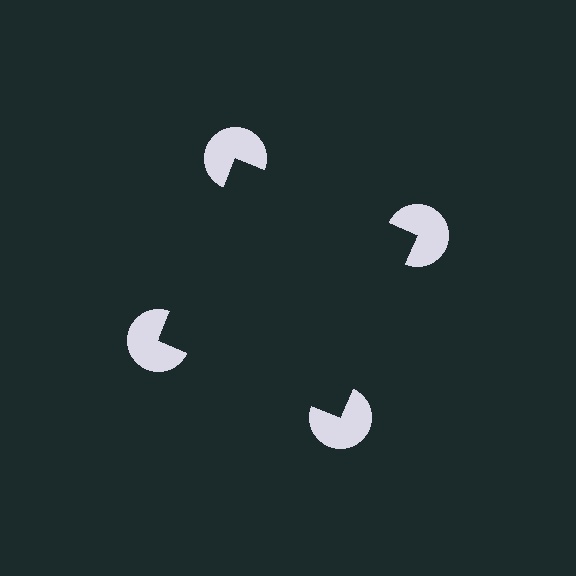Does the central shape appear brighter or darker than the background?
It typically appears slightly darker than the background, even though no actual brightness change is drawn.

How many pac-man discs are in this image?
There are 4 — one at each vertex of the illusory square.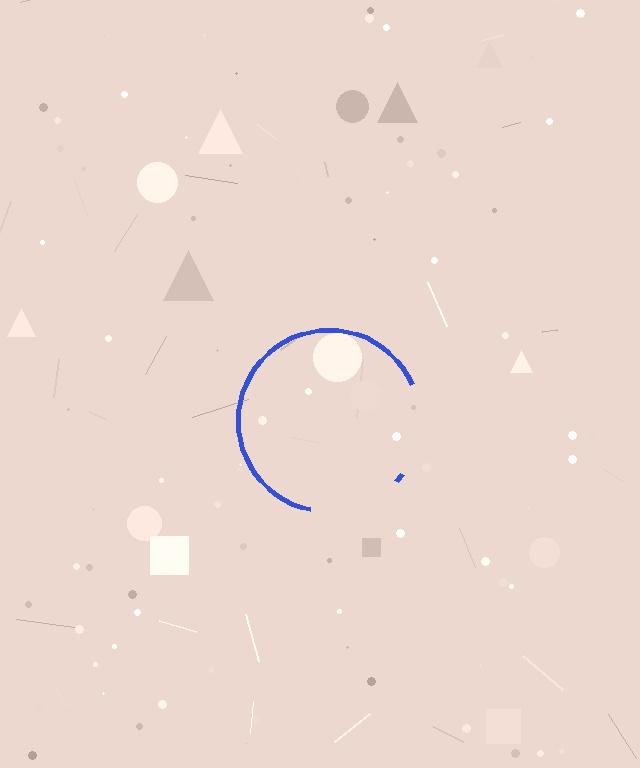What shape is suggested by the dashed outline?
The dashed outline suggests a circle.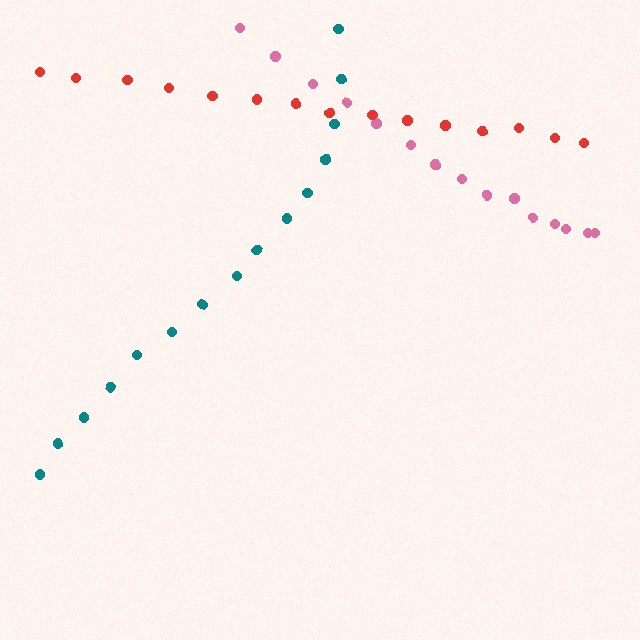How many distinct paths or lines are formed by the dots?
There are 3 distinct paths.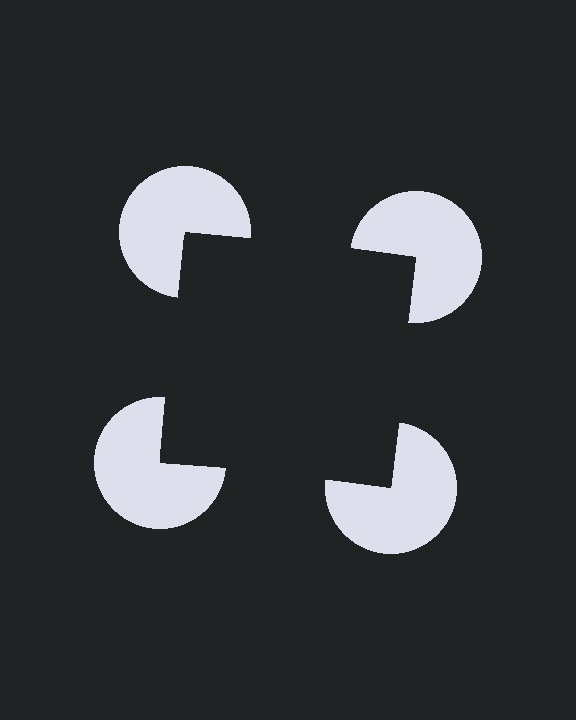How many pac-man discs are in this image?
There are 4 — one at each vertex of the illusory square.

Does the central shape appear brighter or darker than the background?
It typically appears slightly darker than the background, even though no actual brightness change is drawn.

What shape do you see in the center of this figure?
An illusory square — its edges are inferred from the aligned wedge cuts in the pac-man discs, not physically drawn.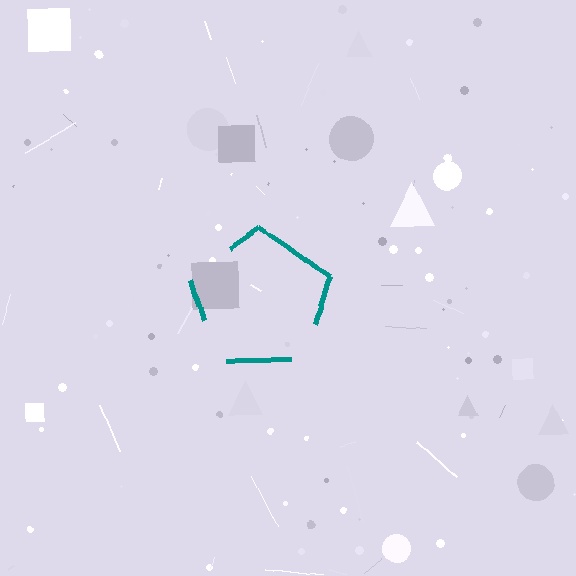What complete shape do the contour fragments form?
The contour fragments form a pentagon.